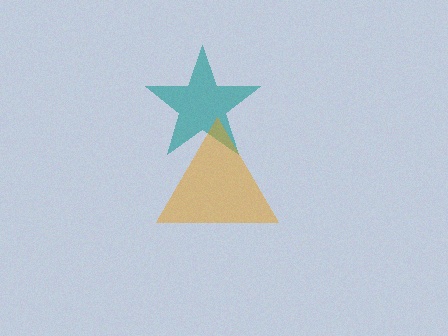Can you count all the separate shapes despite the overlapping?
Yes, there are 2 separate shapes.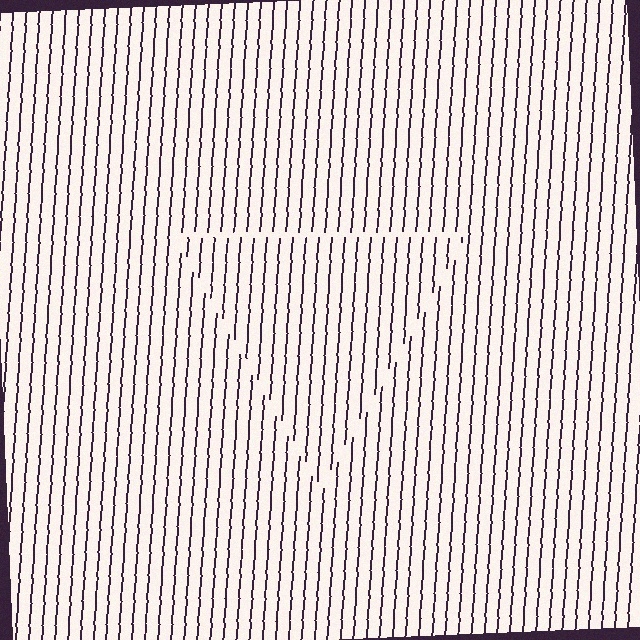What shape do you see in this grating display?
An illusory triangle. The interior of the shape contains the same grating, shifted by half a period — the contour is defined by the phase discontinuity where line-ends from the inner and outer gratings abut.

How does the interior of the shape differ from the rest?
The interior of the shape contains the same grating, shifted by half a period — the contour is defined by the phase discontinuity where line-ends from the inner and outer gratings abut.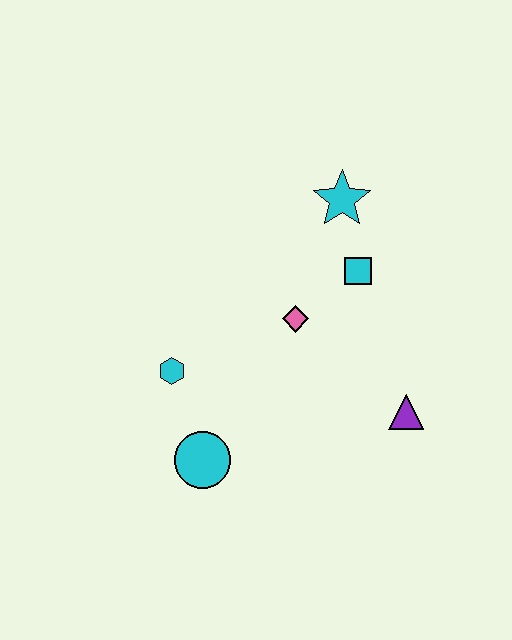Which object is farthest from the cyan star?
The cyan circle is farthest from the cyan star.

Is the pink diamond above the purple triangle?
Yes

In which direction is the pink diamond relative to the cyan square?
The pink diamond is to the left of the cyan square.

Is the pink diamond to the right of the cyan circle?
Yes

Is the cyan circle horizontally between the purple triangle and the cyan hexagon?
Yes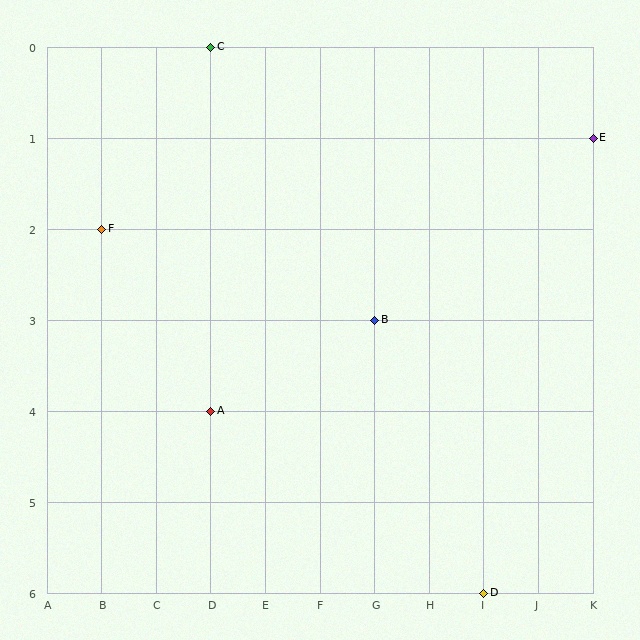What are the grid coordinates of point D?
Point D is at grid coordinates (I, 6).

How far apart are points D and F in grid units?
Points D and F are 7 columns and 4 rows apart (about 8.1 grid units diagonally).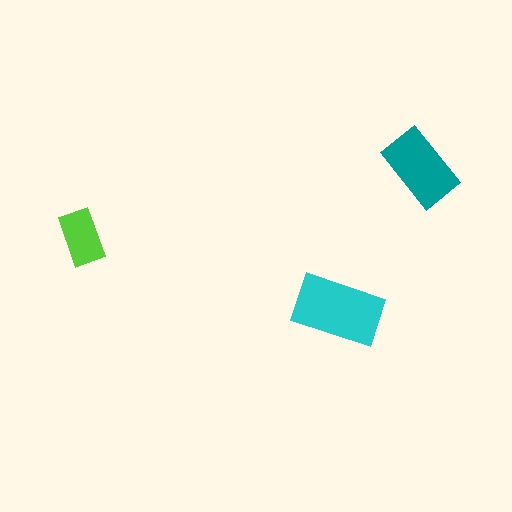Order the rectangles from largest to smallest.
the cyan one, the teal one, the lime one.